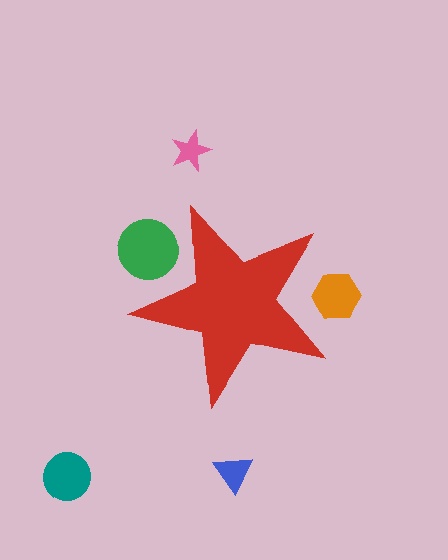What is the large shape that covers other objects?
A red star.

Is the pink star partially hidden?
No, the pink star is fully visible.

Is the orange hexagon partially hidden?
Yes, the orange hexagon is partially hidden behind the red star.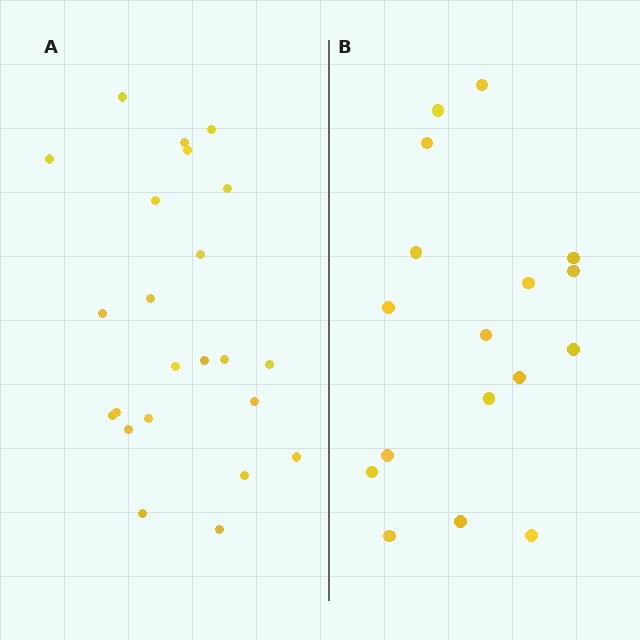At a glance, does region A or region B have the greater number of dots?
Region A (the left region) has more dots.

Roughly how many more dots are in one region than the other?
Region A has about 6 more dots than region B.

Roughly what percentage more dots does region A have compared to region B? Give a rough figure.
About 35% more.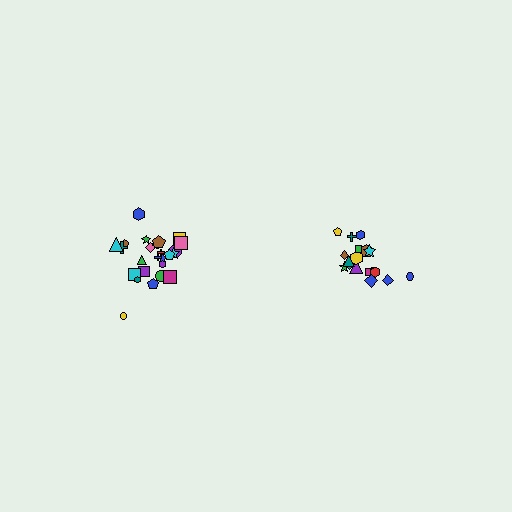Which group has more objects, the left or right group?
The left group.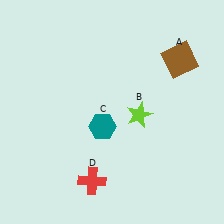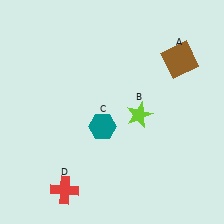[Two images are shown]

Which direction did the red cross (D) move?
The red cross (D) moved left.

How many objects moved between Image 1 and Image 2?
1 object moved between the two images.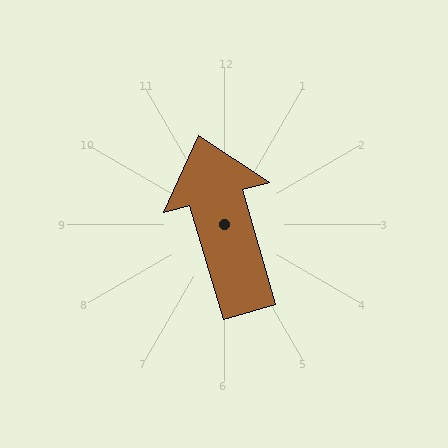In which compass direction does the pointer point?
North.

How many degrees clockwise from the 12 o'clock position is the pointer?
Approximately 344 degrees.